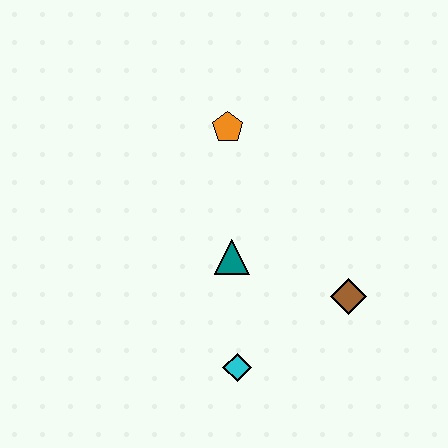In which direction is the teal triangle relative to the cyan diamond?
The teal triangle is above the cyan diamond.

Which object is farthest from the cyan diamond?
The orange pentagon is farthest from the cyan diamond.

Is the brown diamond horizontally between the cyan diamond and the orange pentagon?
No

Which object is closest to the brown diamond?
The teal triangle is closest to the brown diamond.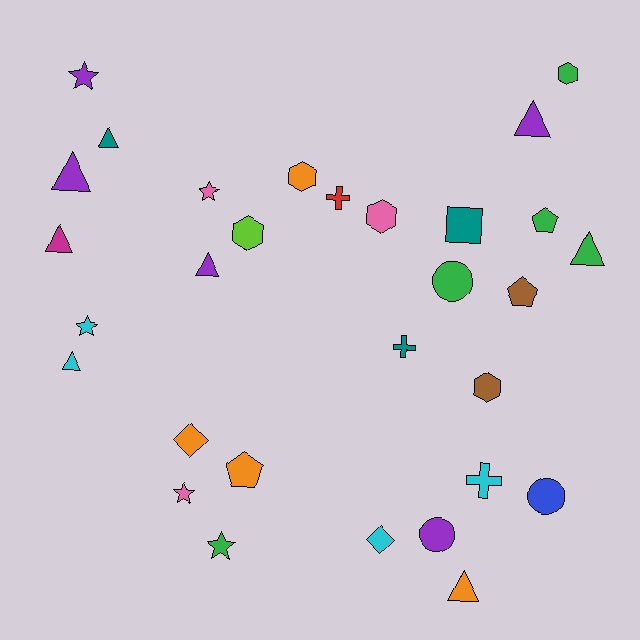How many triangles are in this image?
There are 8 triangles.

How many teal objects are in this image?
There are 3 teal objects.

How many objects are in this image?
There are 30 objects.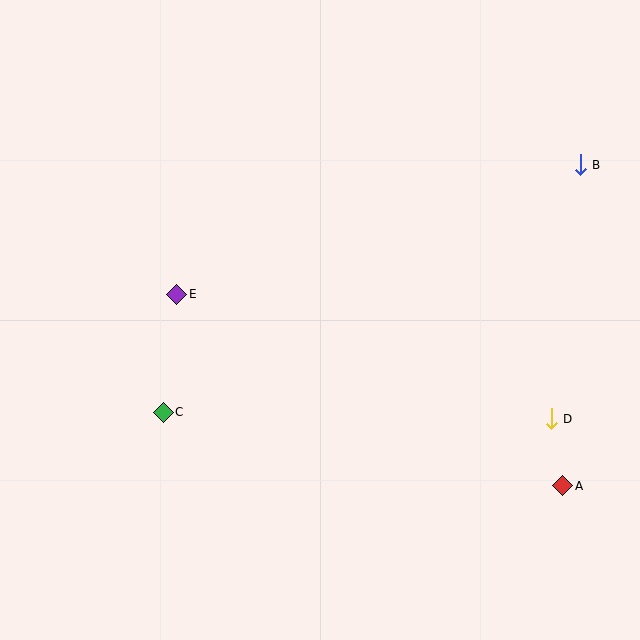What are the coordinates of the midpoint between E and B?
The midpoint between E and B is at (379, 230).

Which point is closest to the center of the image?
Point E at (177, 294) is closest to the center.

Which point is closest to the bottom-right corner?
Point A is closest to the bottom-right corner.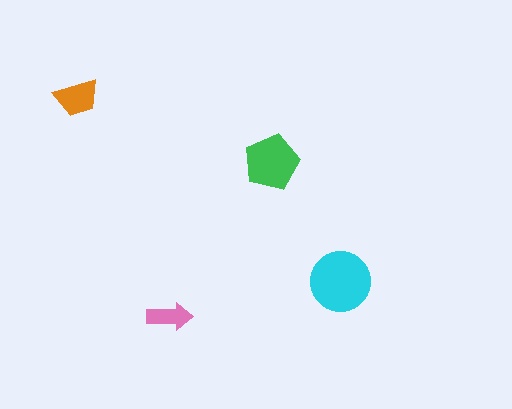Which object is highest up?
The orange trapezoid is topmost.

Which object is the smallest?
The pink arrow.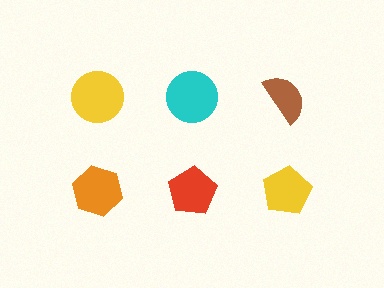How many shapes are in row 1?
3 shapes.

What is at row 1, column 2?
A cyan circle.